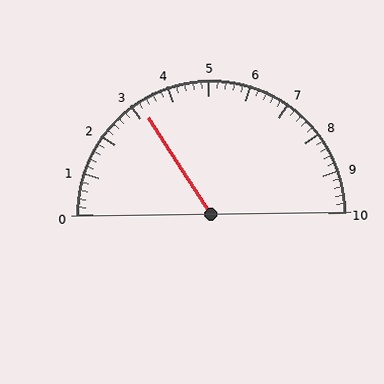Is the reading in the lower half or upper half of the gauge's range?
The reading is in the lower half of the range (0 to 10).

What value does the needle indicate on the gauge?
The needle indicates approximately 3.2.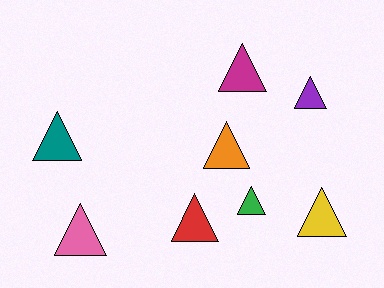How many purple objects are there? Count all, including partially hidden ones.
There is 1 purple object.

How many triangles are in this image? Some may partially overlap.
There are 8 triangles.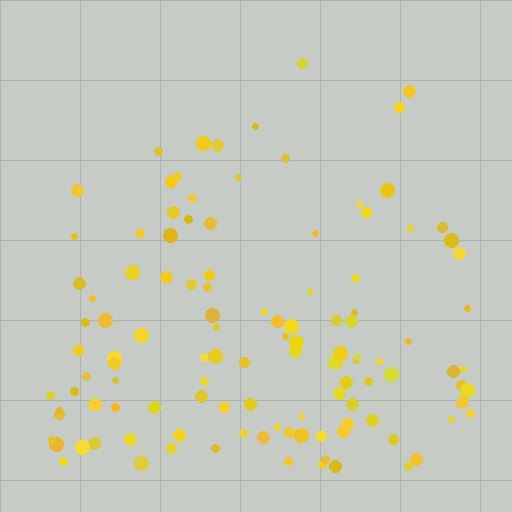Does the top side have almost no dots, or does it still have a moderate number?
Still a moderate number, just noticeably fewer than the bottom.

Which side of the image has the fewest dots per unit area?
The top.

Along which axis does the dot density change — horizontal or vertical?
Vertical.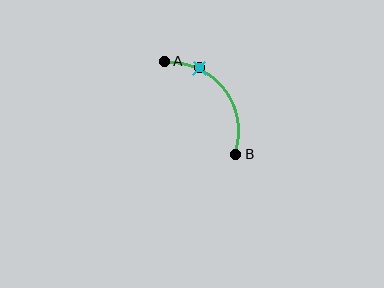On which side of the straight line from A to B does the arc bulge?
The arc bulges above and to the right of the straight line connecting A and B.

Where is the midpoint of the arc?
The arc midpoint is the point on the curve farthest from the straight line joining A and B. It sits above and to the right of that line.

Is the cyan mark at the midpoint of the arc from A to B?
No. The cyan mark lies on the arc but is closer to endpoint A. The arc midpoint would be at the point on the curve equidistant along the arc from both A and B.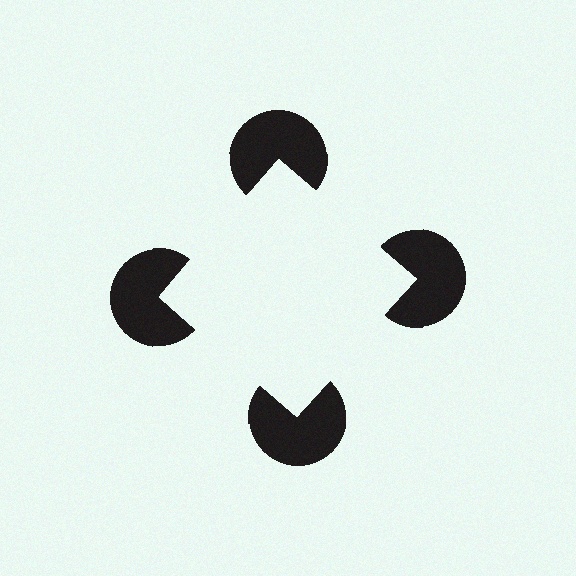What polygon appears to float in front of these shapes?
An illusory square — its edges are inferred from the aligned wedge cuts in the pac-man discs, not physically drawn.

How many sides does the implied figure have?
4 sides.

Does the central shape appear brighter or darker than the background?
It typically appears slightly brighter than the background, even though no actual brightness change is drawn.